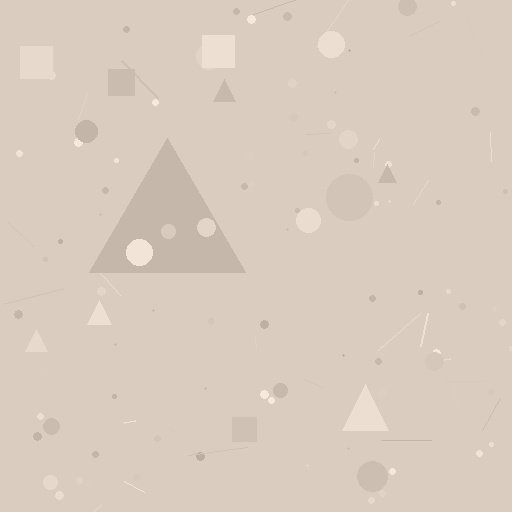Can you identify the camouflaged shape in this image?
The camouflaged shape is a triangle.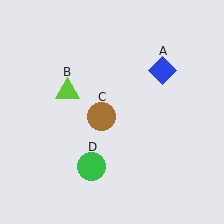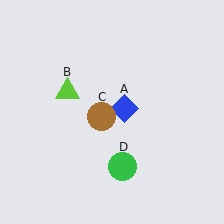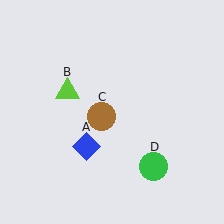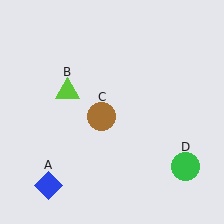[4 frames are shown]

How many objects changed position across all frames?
2 objects changed position: blue diamond (object A), green circle (object D).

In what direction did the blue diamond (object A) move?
The blue diamond (object A) moved down and to the left.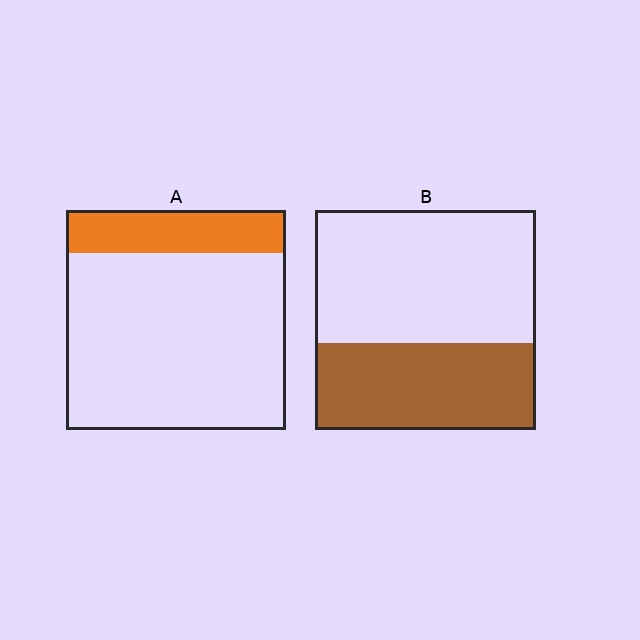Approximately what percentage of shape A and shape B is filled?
A is approximately 20% and B is approximately 40%.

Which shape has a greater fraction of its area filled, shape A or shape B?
Shape B.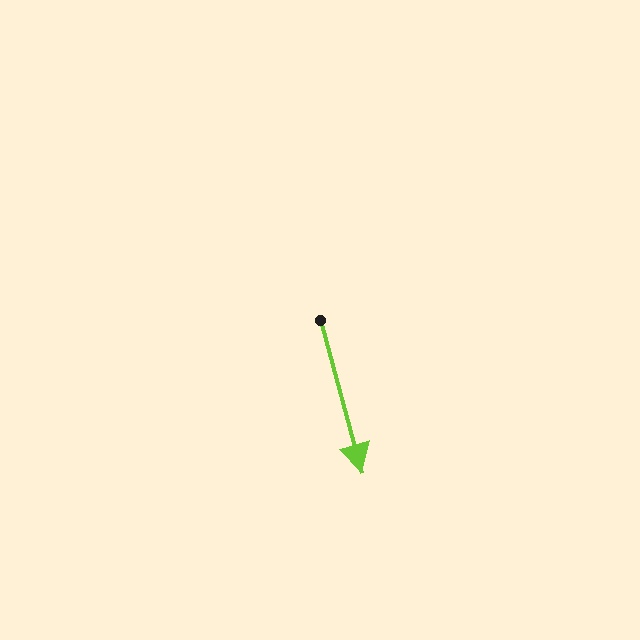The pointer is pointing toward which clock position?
Roughly 5 o'clock.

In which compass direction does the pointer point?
South.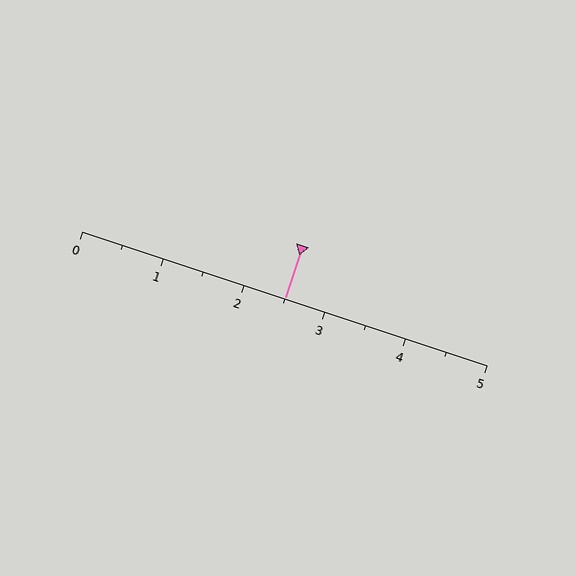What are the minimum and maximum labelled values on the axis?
The axis runs from 0 to 5.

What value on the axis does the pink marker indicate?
The marker indicates approximately 2.5.